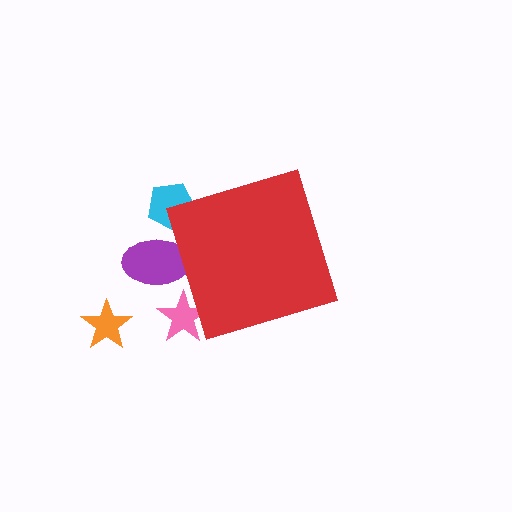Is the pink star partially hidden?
Yes, the pink star is partially hidden behind the red diamond.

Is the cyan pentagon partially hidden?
Yes, the cyan pentagon is partially hidden behind the red diamond.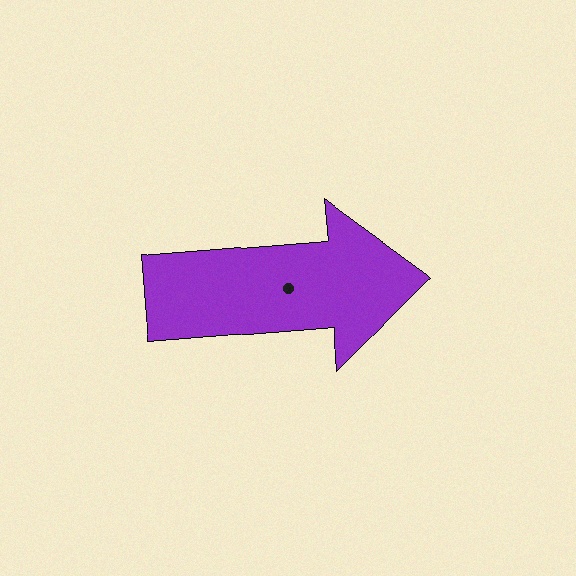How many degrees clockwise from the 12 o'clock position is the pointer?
Approximately 85 degrees.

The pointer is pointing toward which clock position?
Roughly 3 o'clock.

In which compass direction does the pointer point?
East.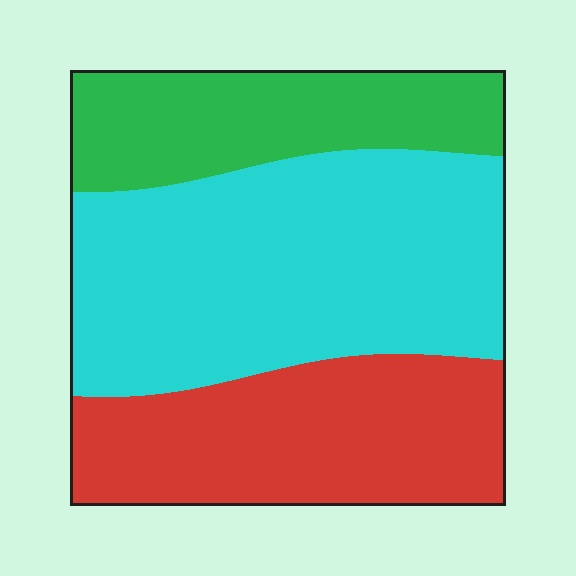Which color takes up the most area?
Cyan, at roughly 45%.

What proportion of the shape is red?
Red takes up about one third (1/3) of the shape.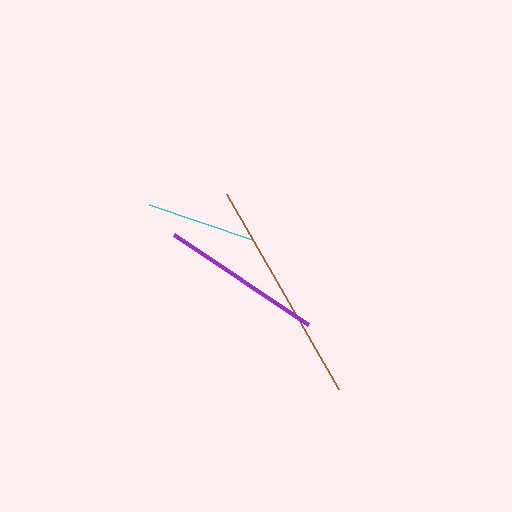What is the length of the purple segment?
The purple segment is approximately 161 pixels long.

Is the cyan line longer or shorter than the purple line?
The purple line is longer than the cyan line.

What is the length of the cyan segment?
The cyan segment is approximately 108 pixels long.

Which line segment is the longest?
The brown line is the longest at approximately 225 pixels.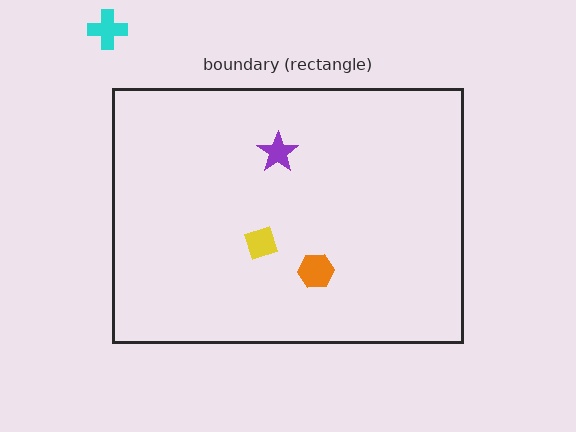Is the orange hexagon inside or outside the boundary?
Inside.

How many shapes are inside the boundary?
3 inside, 1 outside.